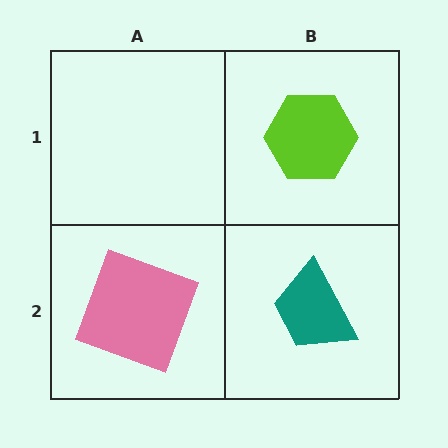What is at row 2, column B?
A teal trapezoid.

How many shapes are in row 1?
1 shape.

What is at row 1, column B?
A lime hexagon.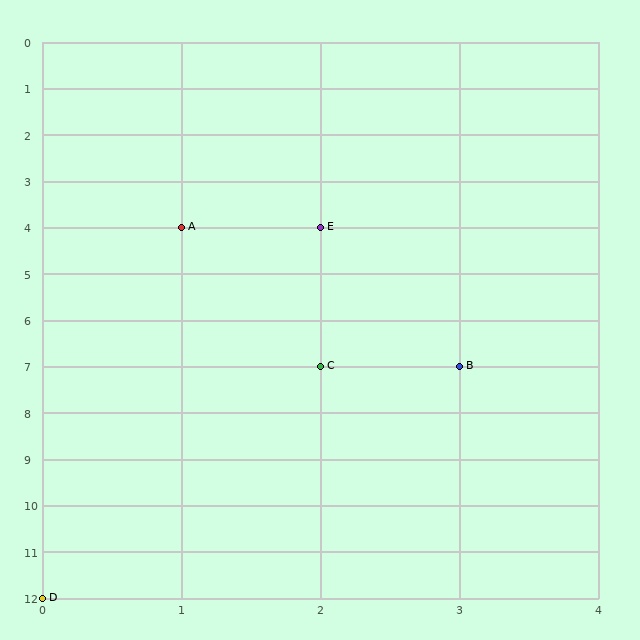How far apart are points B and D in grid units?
Points B and D are 3 columns and 5 rows apart (about 5.8 grid units diagonally).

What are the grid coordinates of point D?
Point D is at grid coordinates (0, 12).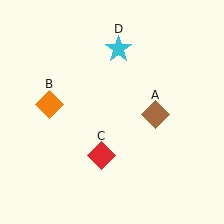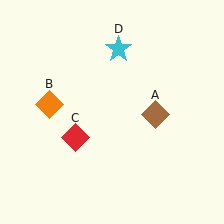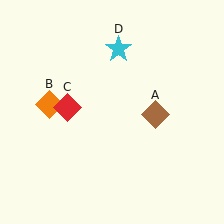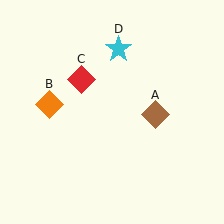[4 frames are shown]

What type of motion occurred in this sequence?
The red diamond (object C) rotated clockwise around the center of the scene.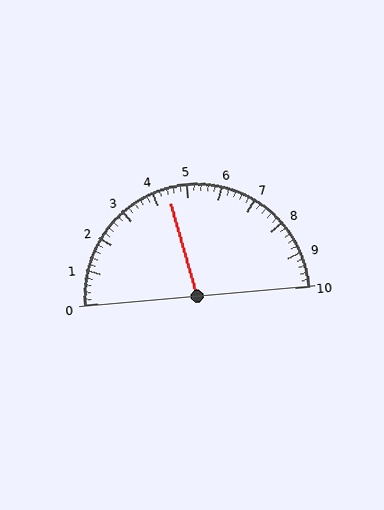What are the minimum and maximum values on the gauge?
The gauge ranges from 0 to 10.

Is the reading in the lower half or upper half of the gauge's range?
The reading is in the lower half of the range (0 to 10).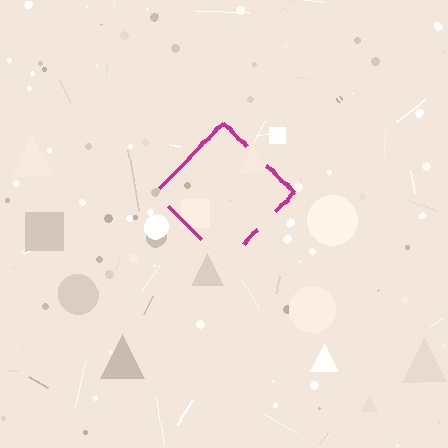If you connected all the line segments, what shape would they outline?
They would outline a diamond.